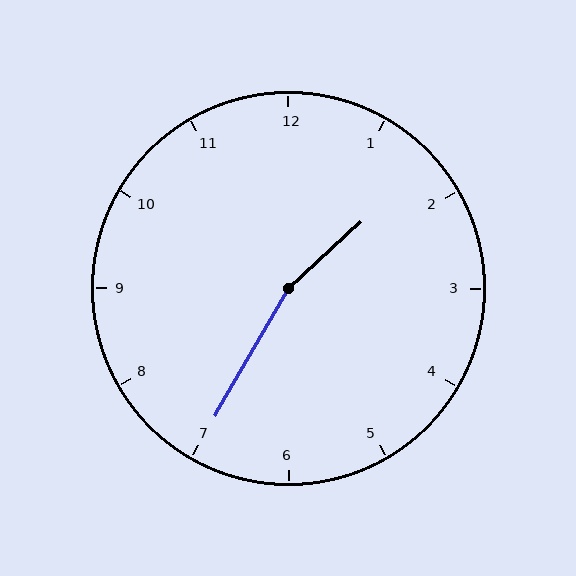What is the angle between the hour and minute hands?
Approximately 162 degrees.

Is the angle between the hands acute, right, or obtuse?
It is obtuse.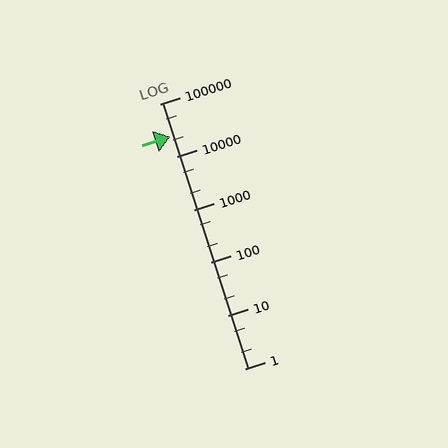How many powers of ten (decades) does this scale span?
The scale spans 5 decades, from 1 to 100000.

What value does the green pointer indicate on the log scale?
The pointer indicates approximately 24000.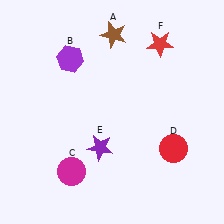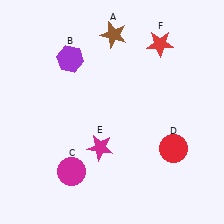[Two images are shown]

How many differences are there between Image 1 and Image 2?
There is 1 difference between the two images.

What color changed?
The star (E) changed from purple in Image 1 to magenta in Image 2.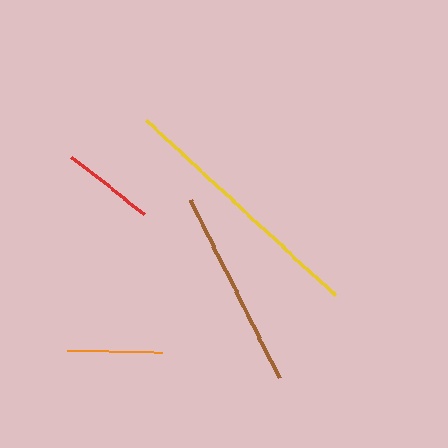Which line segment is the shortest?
The red line is the shortest at approximately 93 pixels.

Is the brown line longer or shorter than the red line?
The brown line is longer than the red line.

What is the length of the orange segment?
The orange segment is approximately 96 pixels long.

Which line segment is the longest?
The yellow line is the longest at approximately 258 pixels.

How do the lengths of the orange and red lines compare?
The orange and red lines are approximately the same length.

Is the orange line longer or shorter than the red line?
The orange line is longer than the red line.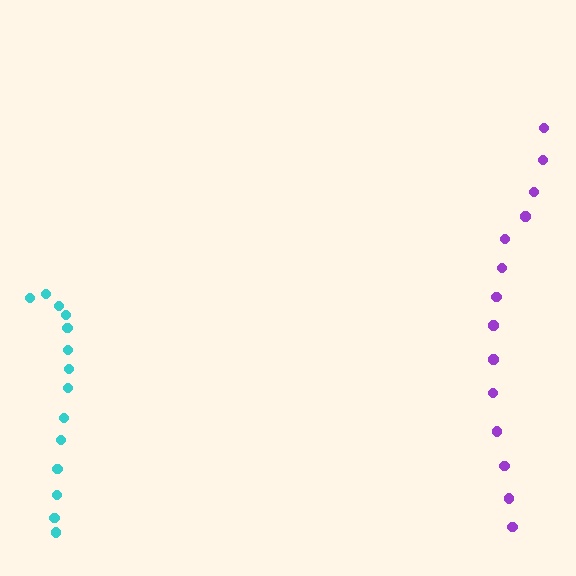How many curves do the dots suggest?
There are 2 distinct paths.